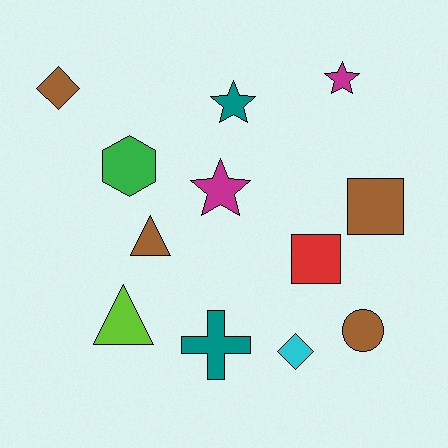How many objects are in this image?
There are 12 objects.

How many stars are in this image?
There are 3 stars.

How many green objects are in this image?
There is 1 green object.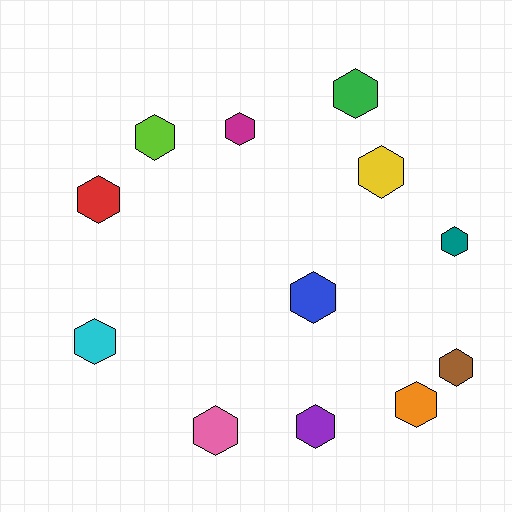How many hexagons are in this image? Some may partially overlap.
There are 12 hexagons.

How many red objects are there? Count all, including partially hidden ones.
There is 1 red object.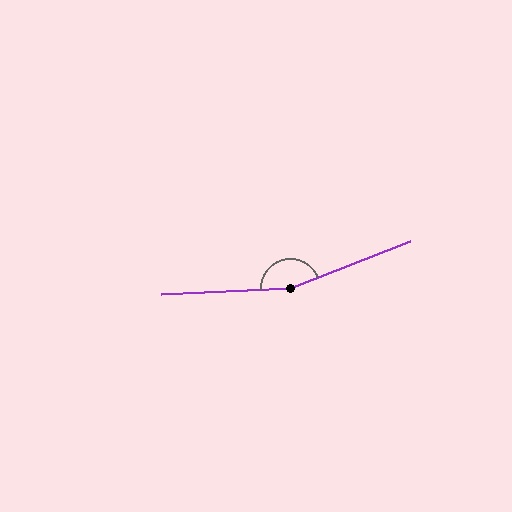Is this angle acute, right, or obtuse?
It is obtuse.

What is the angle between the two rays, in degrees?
Approximately 161 degrees.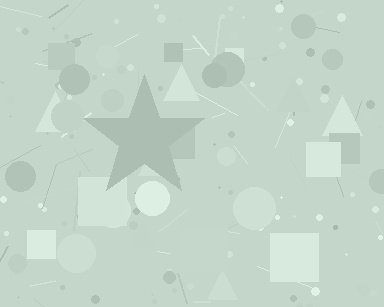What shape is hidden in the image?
A star is hidden in the image.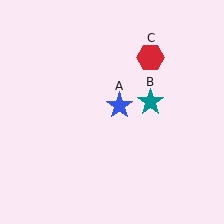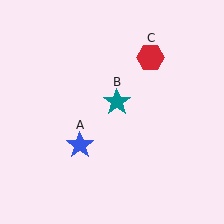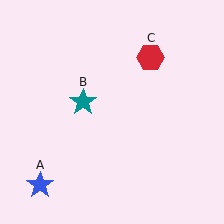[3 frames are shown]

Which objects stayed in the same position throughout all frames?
Red hexagon (object C) remained stationary.